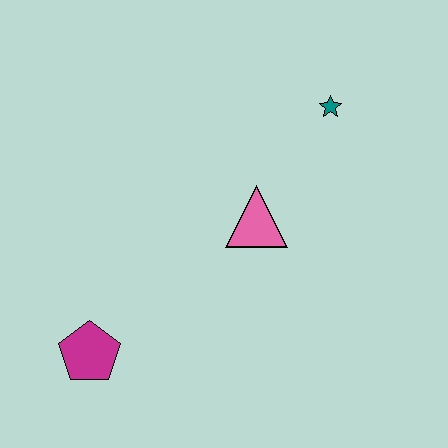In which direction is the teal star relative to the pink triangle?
The teal star is above the pink triangle.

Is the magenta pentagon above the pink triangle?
No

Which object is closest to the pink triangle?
The teal star is closest to the pink triangle.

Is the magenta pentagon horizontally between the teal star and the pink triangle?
No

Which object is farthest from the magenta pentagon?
The teal star is farthest from the magenta pentagon.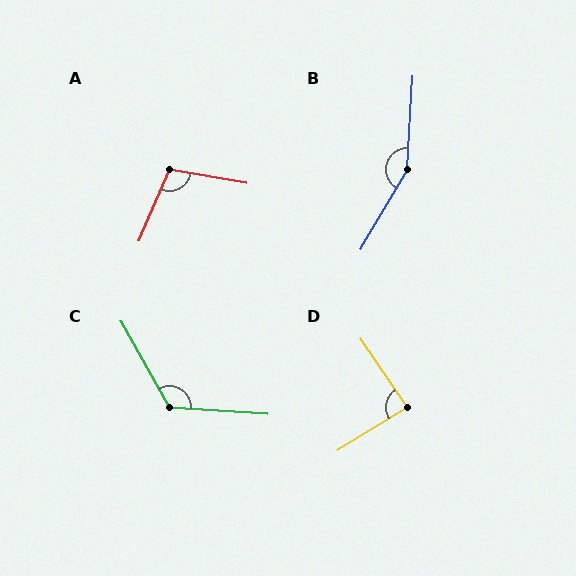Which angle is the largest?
B, at approximately 152 degrees.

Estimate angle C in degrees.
Approximately 123 degrees.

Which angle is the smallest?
D, at approximately 88 degrees.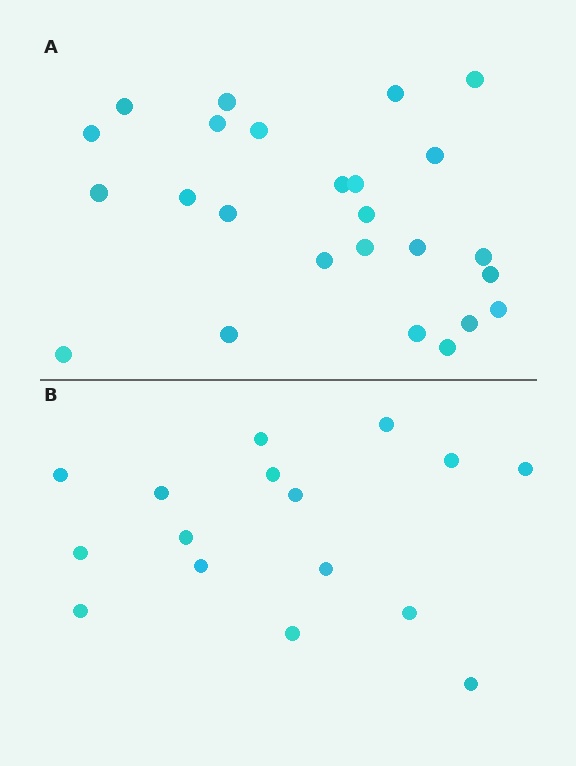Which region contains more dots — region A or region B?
Region A (the top region) has more dots.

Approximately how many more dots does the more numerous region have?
Region A has roughly 8 or so more dots than region B.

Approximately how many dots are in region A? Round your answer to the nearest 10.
About 20 dots. (The exact count is 25, which rounds to 20.)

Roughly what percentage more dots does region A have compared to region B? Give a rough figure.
About 55% more.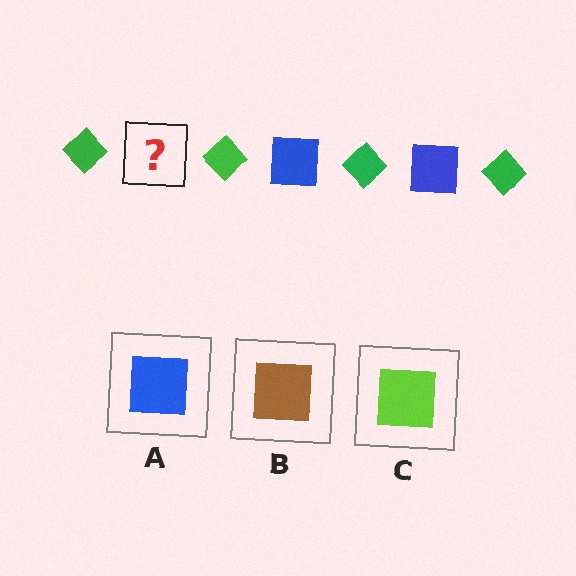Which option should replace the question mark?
Option A.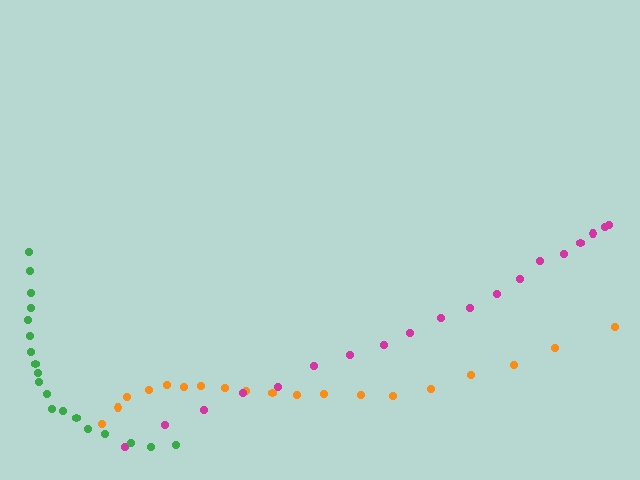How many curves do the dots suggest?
There are 3 distinct paths.